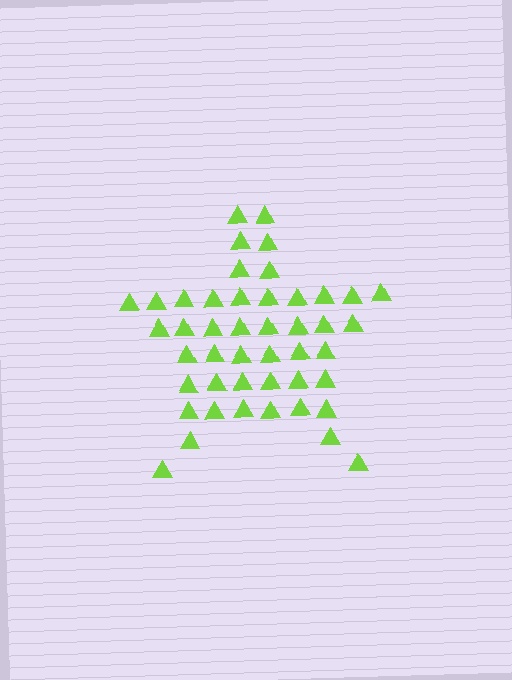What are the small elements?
The small elements are triangles.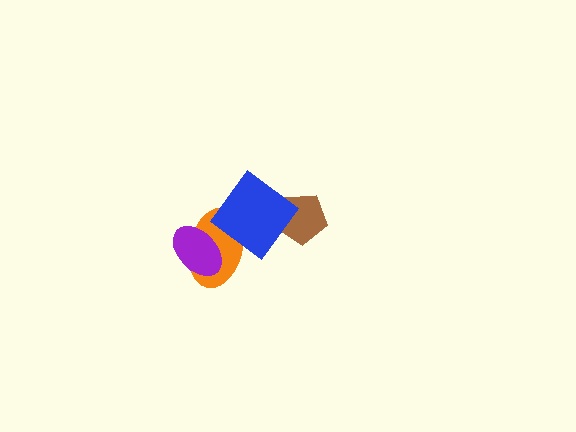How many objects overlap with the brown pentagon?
1 object overlaps with the brown pentagon.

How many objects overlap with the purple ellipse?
1 object overlaps with the purple ellipse.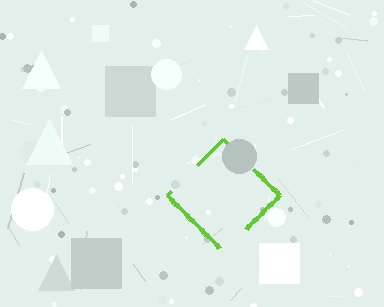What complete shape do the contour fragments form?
The contour fragments form a diamond.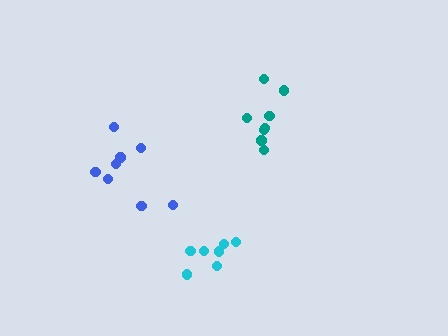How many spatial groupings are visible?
There are 3 spatial groupings.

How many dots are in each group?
Group 1: 8 dots, Group 2: 8 dots, Group 3: 7 dots (23 total).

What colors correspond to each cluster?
The clusters are colored: blue, teal, cyan.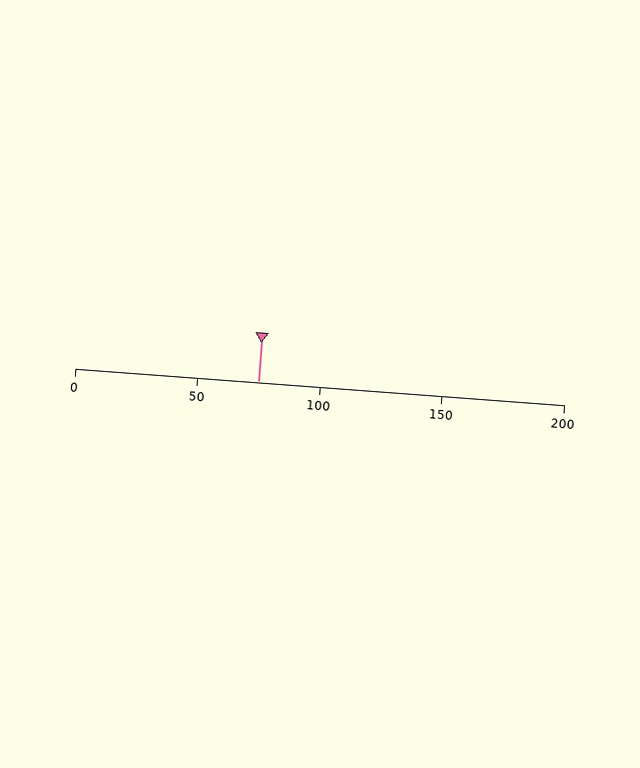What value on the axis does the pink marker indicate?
The marker indicates approximately 75.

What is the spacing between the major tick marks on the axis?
The major ticks are spaced 50 apart.